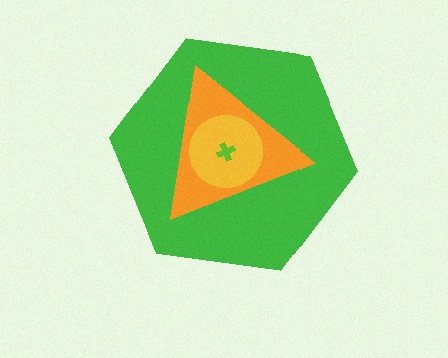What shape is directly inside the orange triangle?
The yellow circle.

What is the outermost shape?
The green hexagon.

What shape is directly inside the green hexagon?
The orange triangle.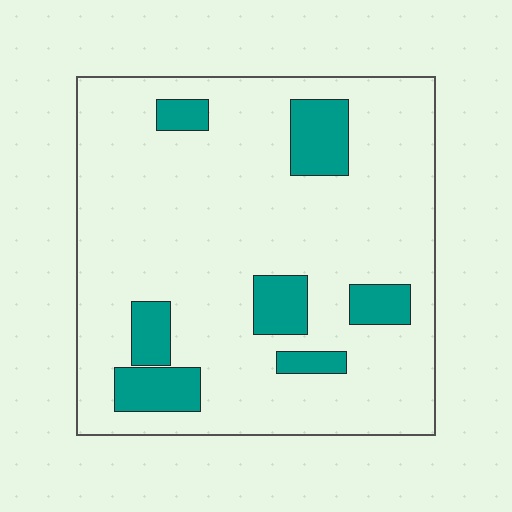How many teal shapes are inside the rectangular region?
7.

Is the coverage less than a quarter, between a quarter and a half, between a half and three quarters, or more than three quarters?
Less than a quarter.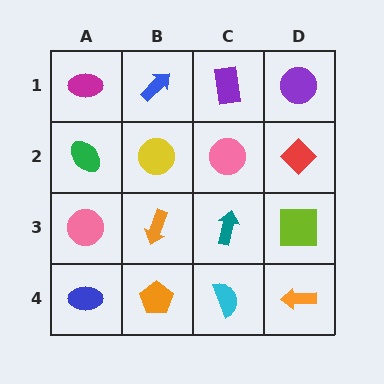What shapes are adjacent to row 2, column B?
A blue arrow (row 1, column B), an orange arrow (row 3, column B), a green ellipse (row 2, column A), a pink circle (row 2, column C).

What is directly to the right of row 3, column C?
A lime square.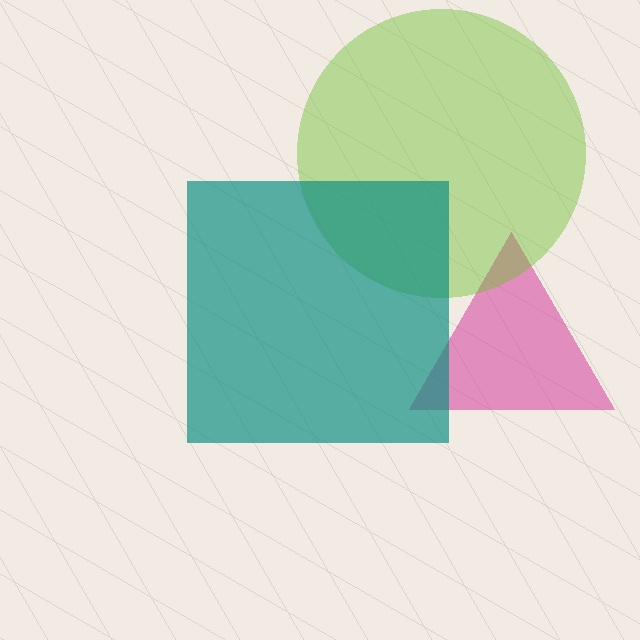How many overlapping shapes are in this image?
There are 3 overlapping shapes in the image.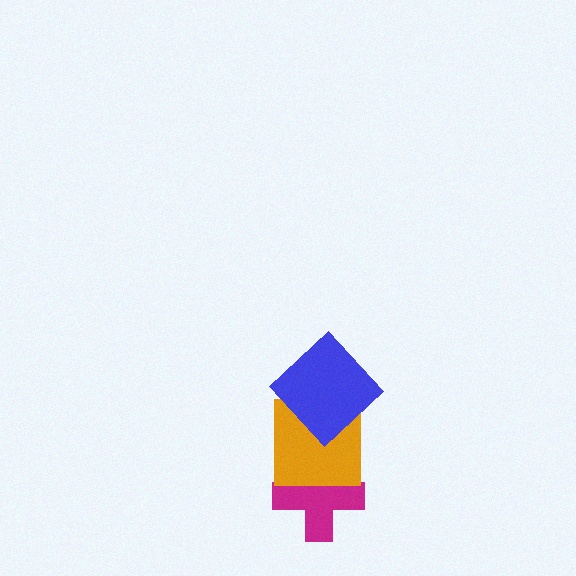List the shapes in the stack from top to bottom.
From top to bottom: the blue diamond, the orange square, the magenta cross.